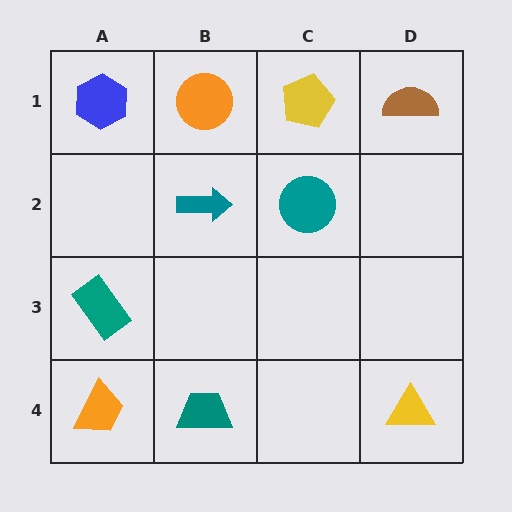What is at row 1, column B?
An orange circle.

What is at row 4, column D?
A yellow triangle.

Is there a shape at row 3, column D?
No, that cell is empty.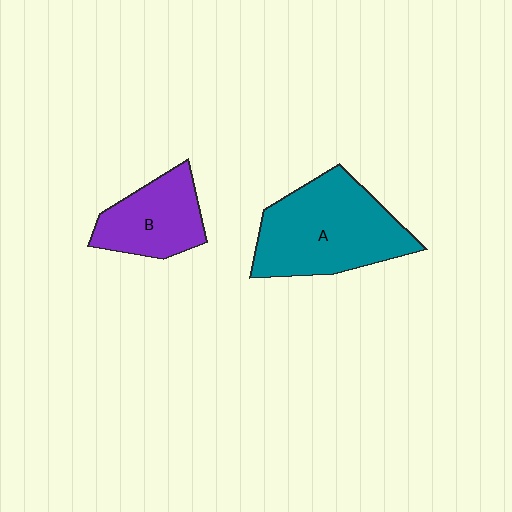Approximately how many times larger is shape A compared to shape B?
Approximately 1.7 times.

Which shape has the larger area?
Shape A (teal).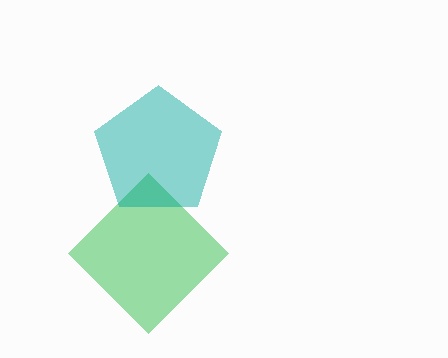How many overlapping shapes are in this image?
There are 2 overlapping shapes in the image.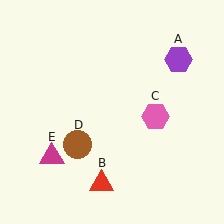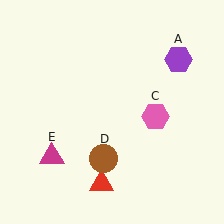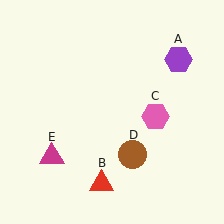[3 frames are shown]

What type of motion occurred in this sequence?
The brown circle (object D) rotated counterclockwise around the center of the scene.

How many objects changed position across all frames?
1 object changed position: brown circle (object D).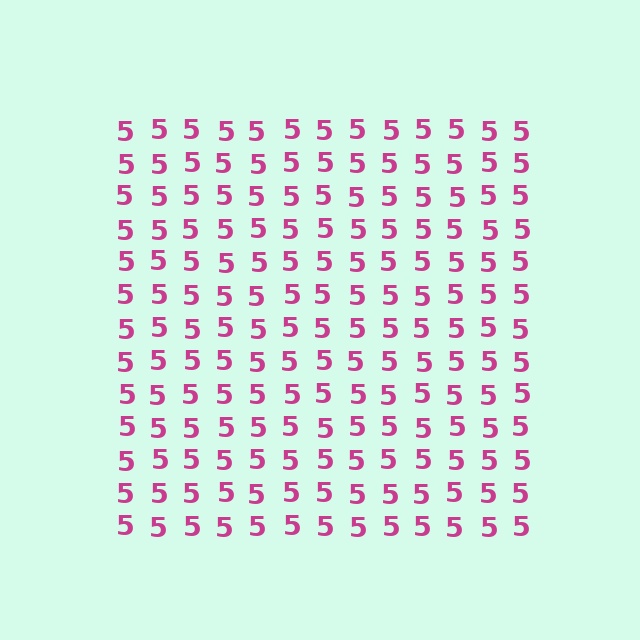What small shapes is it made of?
It is made of small digit 5's.